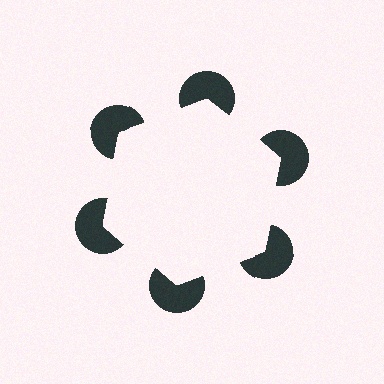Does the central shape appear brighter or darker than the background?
It typically appears slightly brighter than the background, even though no actual brightness change is drawn.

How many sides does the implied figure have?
6 sides.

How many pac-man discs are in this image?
There are 6 — one at each vertex of the illusory hexagon.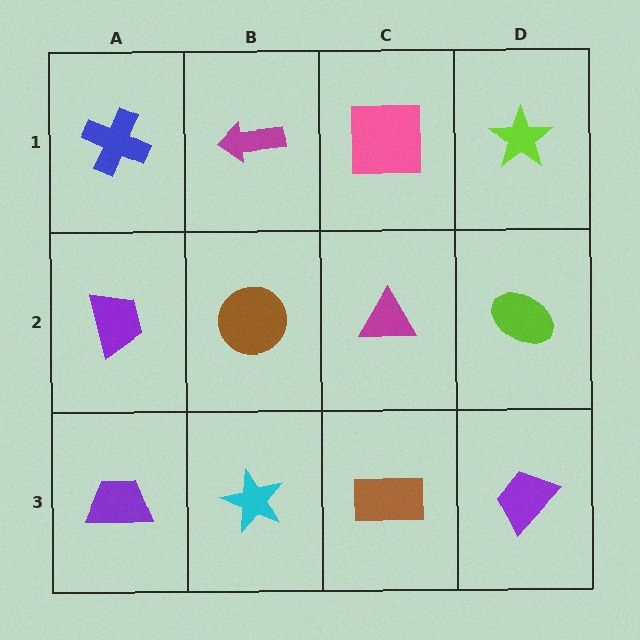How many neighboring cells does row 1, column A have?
2.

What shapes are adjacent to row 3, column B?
A brown circle (row 2, column B), a purple trapezoid (row 3, column A), a brown rectangle (row 3, column C).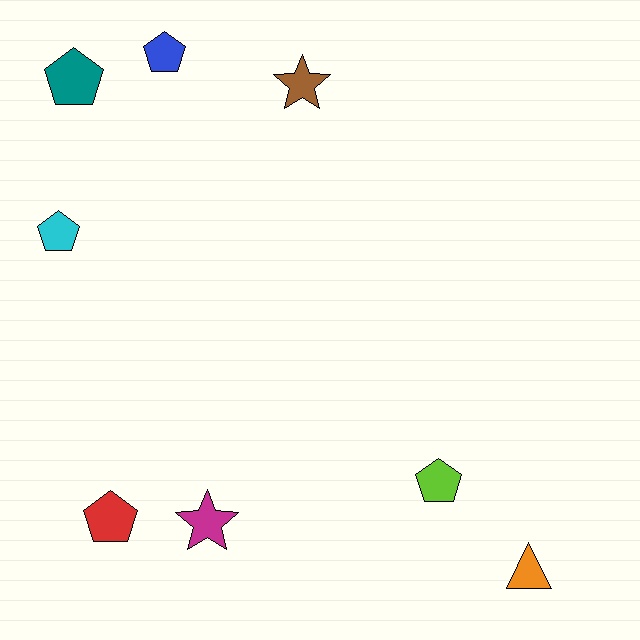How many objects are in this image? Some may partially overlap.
There are 8 objects.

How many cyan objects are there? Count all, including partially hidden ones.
There is 1 cyan object.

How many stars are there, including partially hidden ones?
There are 2 stars.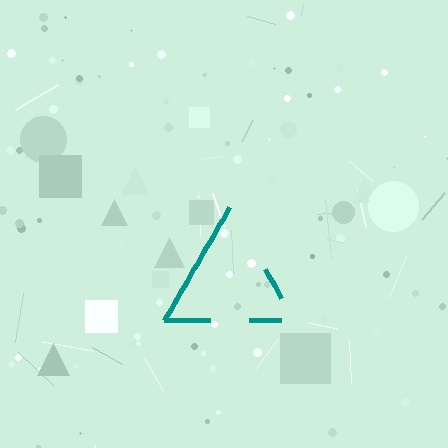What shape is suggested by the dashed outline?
The dashed outline suggests a triangle.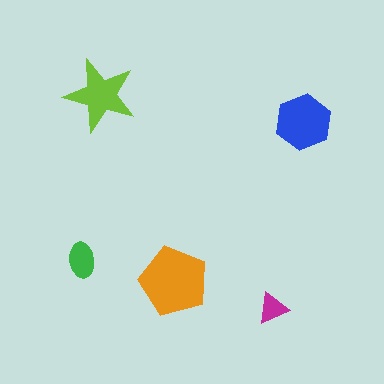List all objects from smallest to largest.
The magenta triangle, the green ellipse, the lime star, the blue hexagon, the orange pentagon.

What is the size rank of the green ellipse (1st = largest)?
4th.